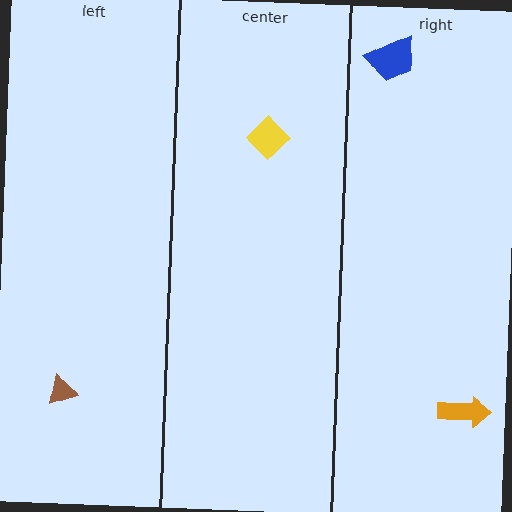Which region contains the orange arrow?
The right region.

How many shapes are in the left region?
1.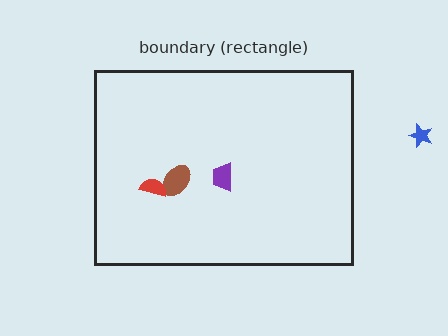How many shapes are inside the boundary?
3 inside, 1 outside.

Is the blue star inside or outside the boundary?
Outside.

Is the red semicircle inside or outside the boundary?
Inside.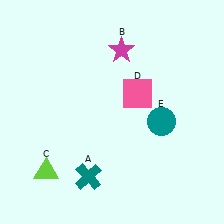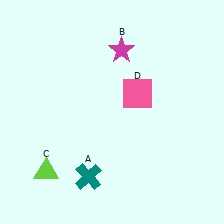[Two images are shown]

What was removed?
The teal circle (E) was removed in Image 2.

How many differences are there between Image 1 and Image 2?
There is 1 difference between the two images.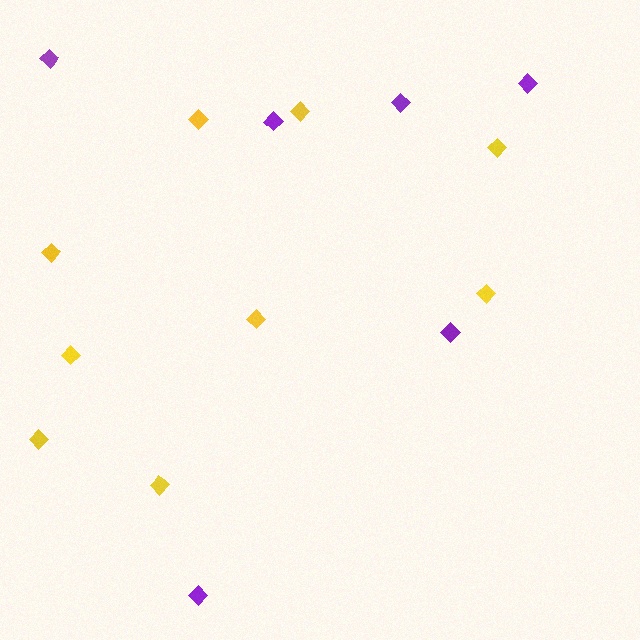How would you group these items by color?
There are 2 groups: one group of yellow diamonds (9) and one group of purple diamonds (6).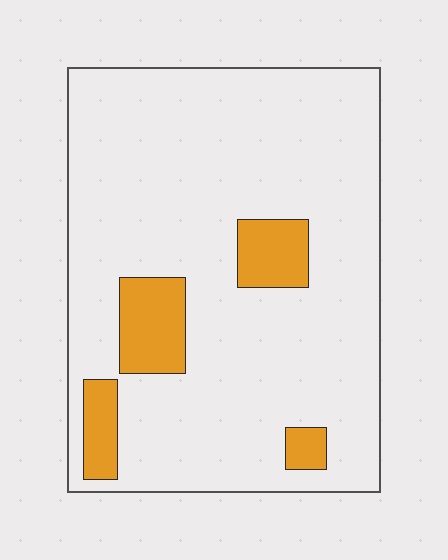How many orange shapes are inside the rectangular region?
4.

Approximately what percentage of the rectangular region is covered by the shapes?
Approximately 15%.